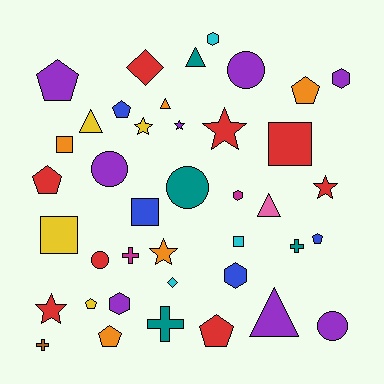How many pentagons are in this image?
There are 8 pentagons.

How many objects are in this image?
There are 40 objects.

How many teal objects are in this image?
There are 4 teal objects.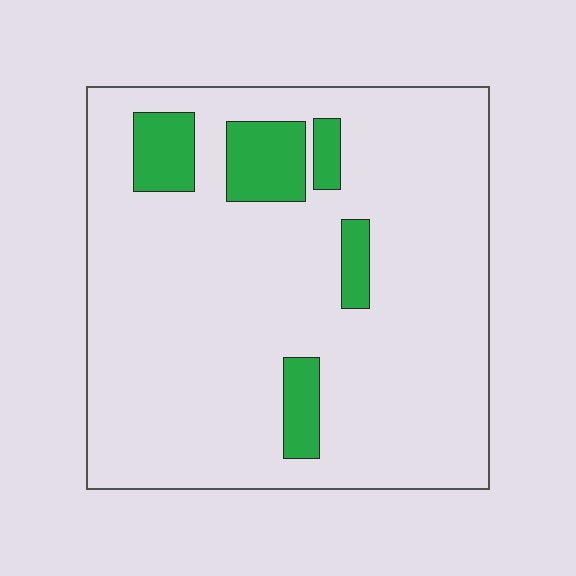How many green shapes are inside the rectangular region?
5.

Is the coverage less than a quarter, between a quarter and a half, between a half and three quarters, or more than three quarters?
Less than a quarter.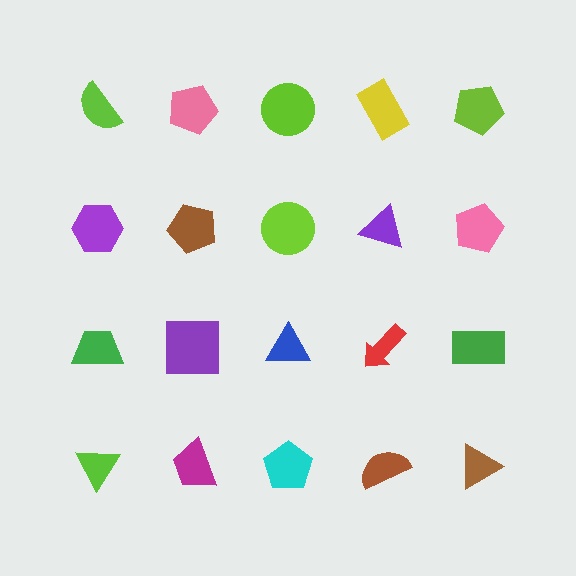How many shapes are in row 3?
5 shapes.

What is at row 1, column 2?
A pink pentagon.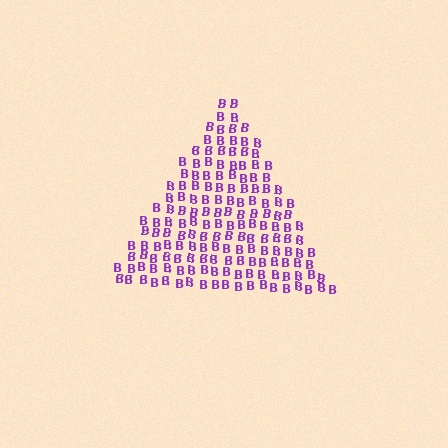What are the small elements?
The small elements are letter B's.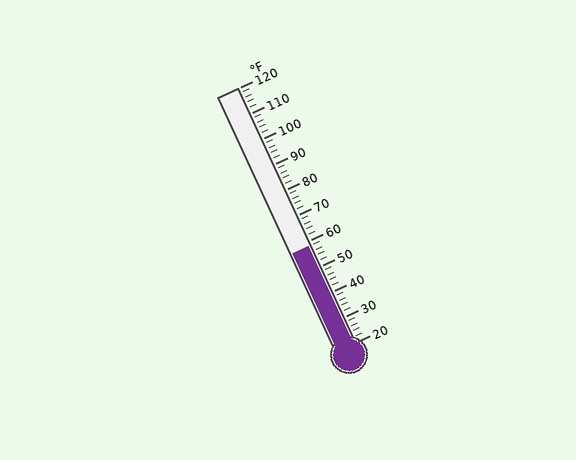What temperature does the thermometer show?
The thermometer shows approximately 58°F.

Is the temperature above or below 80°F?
The temperature is below 80°F.